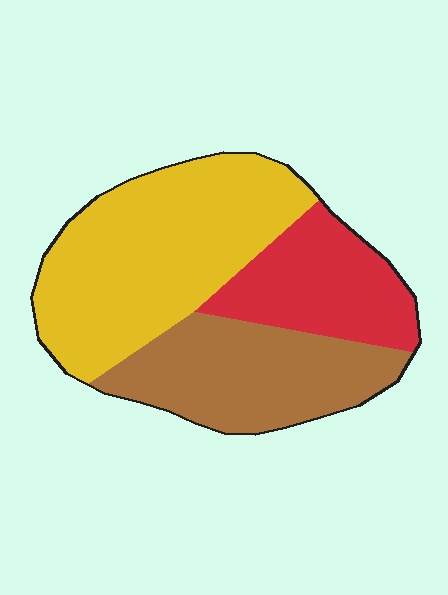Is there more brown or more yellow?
Yellow.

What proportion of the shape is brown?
Brown takes up about one third (1/3) of the shape.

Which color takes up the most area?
Yellow, at roughly 45%.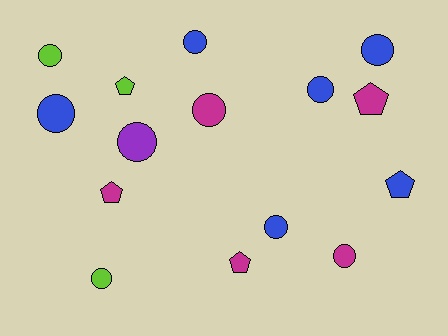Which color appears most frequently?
Blue, with 6 objects.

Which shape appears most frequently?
Circle, with 10 objects.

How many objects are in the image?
There are 15 objects.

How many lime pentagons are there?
There is 1 lime pentagon.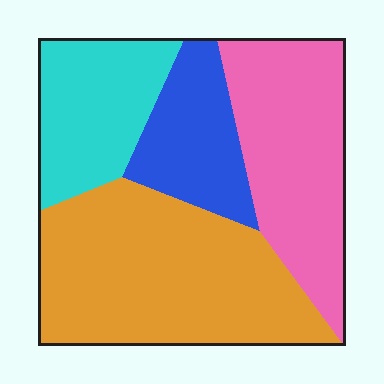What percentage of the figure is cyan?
Cyan covers roughly 20% of the figure.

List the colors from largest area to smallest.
From largest to smallest: orange, pink, cyan, blue.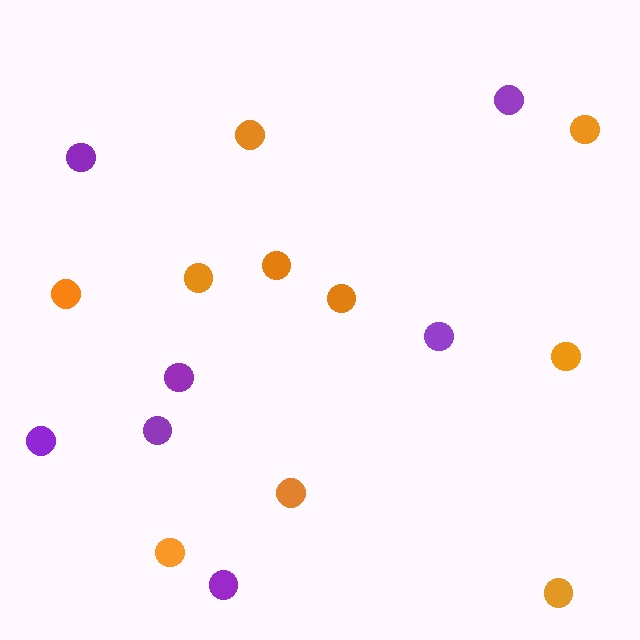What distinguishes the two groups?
There are 2 groups: one group of purple circles (7) and one group of orange circles (10).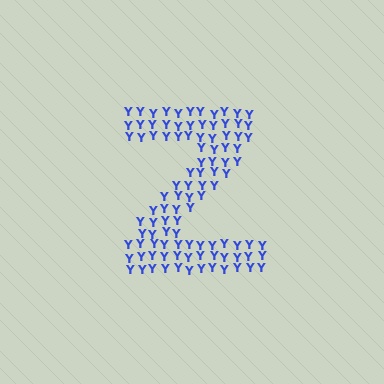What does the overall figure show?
The overall figure shows the letter Z.